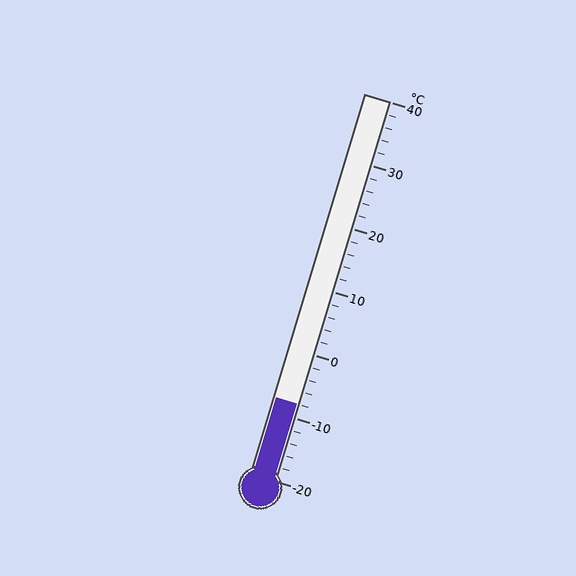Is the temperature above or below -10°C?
The temperature is above -10°C.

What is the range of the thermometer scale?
The thermometer scale ranges from -20°C to 40°C.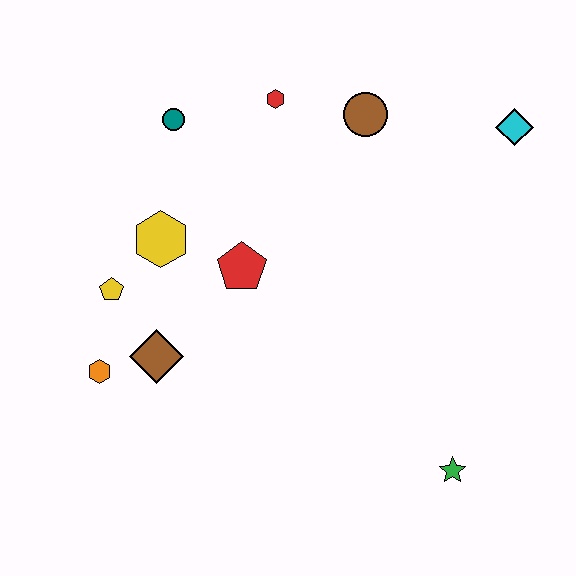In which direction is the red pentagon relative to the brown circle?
The red pentagon is below the brown circle.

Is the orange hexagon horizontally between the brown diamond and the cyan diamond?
No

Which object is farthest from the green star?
The teal circle is farthest from the green star.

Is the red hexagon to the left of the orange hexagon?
No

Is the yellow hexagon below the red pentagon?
No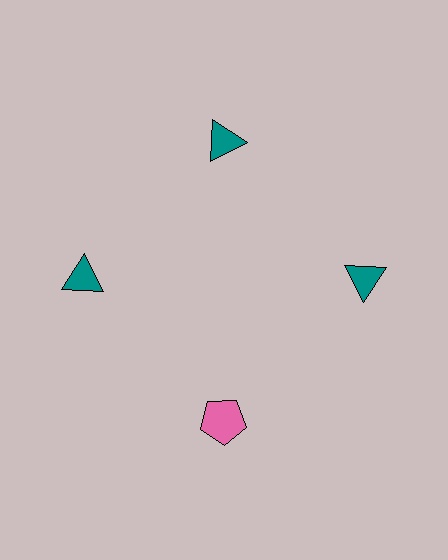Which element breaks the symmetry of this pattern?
The pink pentagon at roughly the 6 o'clock position breaks the symmetry. All other shapes are teal triangles.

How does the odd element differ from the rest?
It differs in both color (pink instead of teal) and shape (pentagon instead of triangle).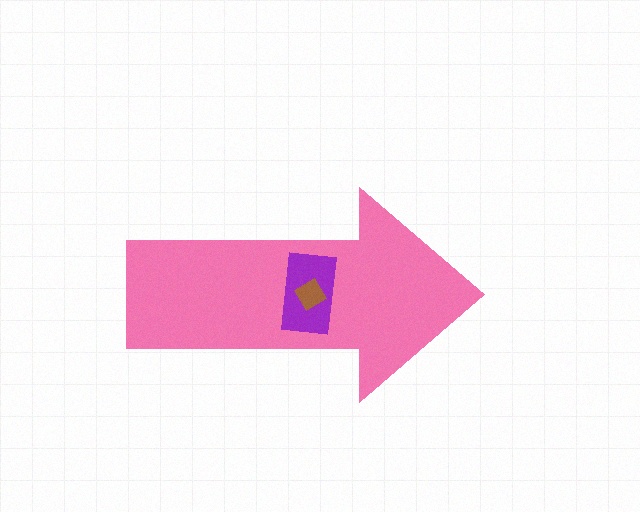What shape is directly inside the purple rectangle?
The brown square.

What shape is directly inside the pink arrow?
The purple rectangle.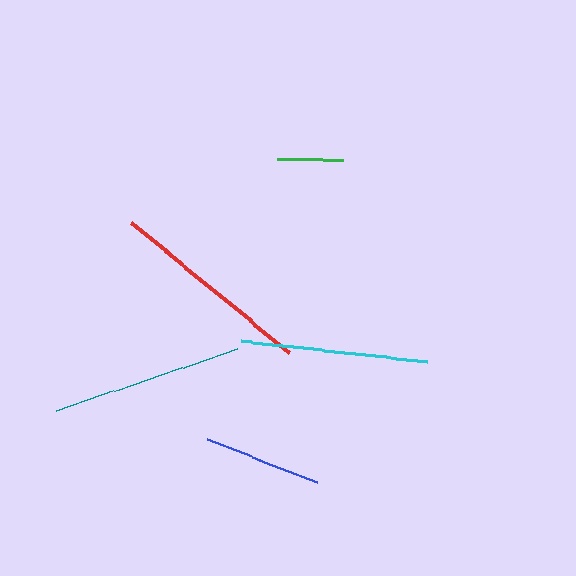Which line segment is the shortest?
The green line is the shortest at approximately 66 pixels.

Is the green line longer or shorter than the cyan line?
The cyan line is longer than the green line.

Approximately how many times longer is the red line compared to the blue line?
The red line is approximately 1.7 times the length of the blue line.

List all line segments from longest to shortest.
From longest to shortest: red, teal, cyan, blue, green.